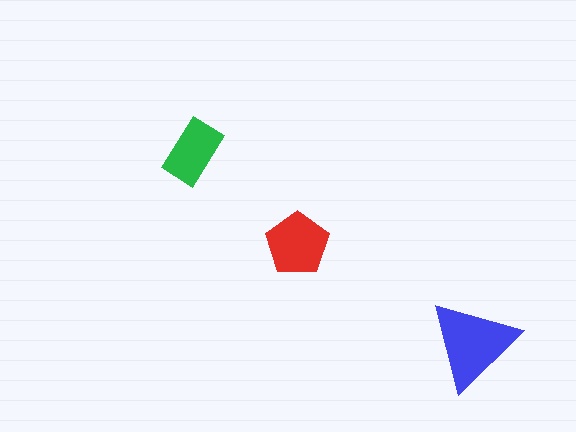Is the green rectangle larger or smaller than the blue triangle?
Smaller.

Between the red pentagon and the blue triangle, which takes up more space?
The blue triangle.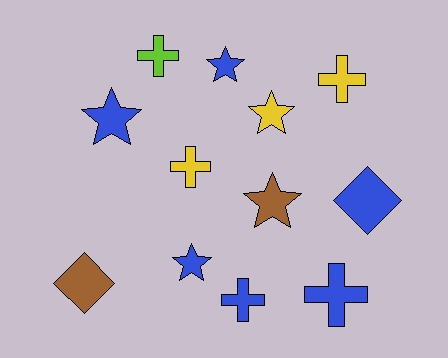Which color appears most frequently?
Blue, with 6 objects.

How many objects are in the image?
There are 12 objects.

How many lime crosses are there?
There is 1 lime cross.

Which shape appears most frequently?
Cross, with 5 objects.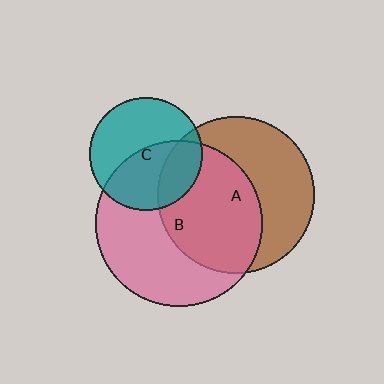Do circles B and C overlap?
Yes.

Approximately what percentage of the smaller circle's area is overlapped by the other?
Approximately 50%.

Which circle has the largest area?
Circle B (pink).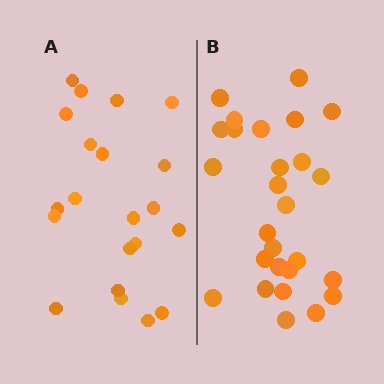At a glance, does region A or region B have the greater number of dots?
Region B (the right region) has more dots.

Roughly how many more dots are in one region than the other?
Region B has about 6 more dots than region A.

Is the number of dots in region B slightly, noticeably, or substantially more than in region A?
Region B has noticeably more, but not dramatically so. The ratio is roughly 1.3 to 1.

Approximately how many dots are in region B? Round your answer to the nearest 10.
About 30 dots. (The exact count is 27, which rounds to 30.)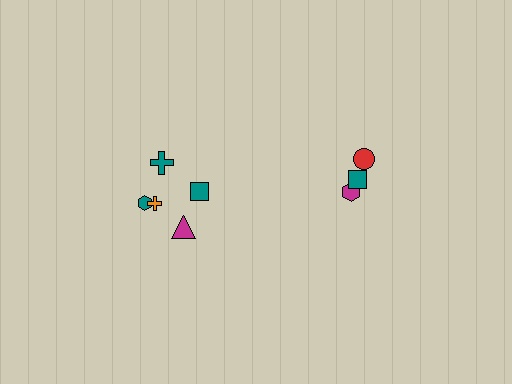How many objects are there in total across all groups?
There are 8 objects.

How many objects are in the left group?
There are 5 objects.